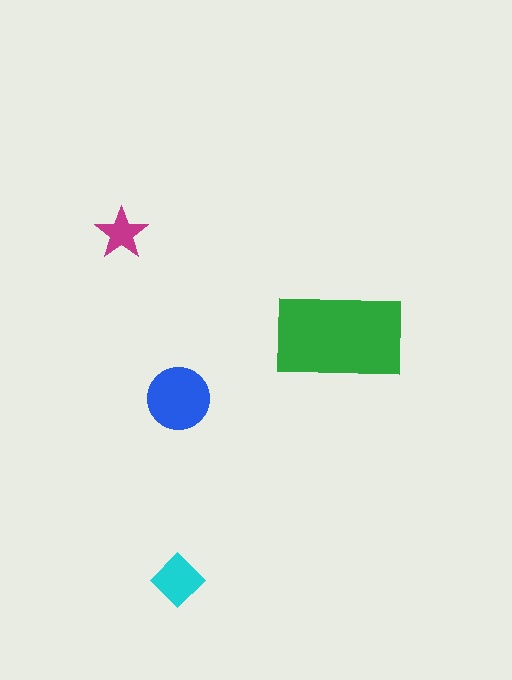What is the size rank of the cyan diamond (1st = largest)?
3rd.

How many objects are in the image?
There are 4 objects in the image.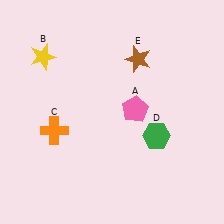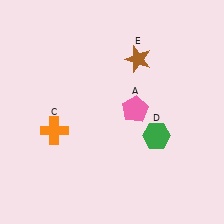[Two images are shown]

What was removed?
The yellow star (B) was removed in Image 2.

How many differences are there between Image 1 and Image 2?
There is 1 difference between the two images.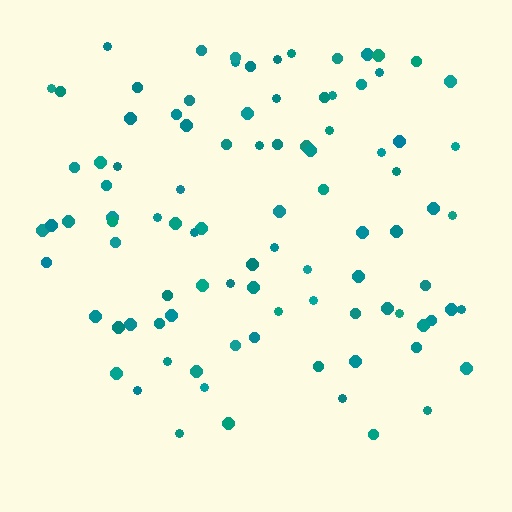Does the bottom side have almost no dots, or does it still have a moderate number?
Still a moderate number, just noticeably fewer than the top.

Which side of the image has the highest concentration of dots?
The top.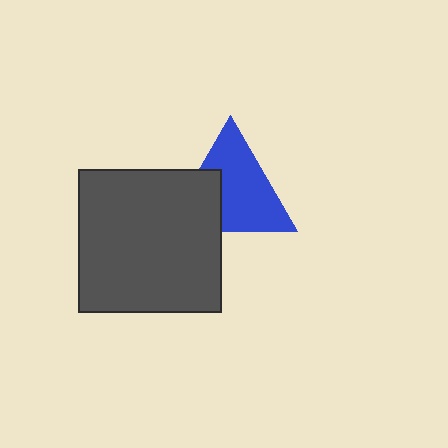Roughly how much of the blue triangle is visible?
Most of it is visible (roughly 68%).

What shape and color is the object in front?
The object in front is a dark gray square.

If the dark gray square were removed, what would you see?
You would see the complete blue triangle.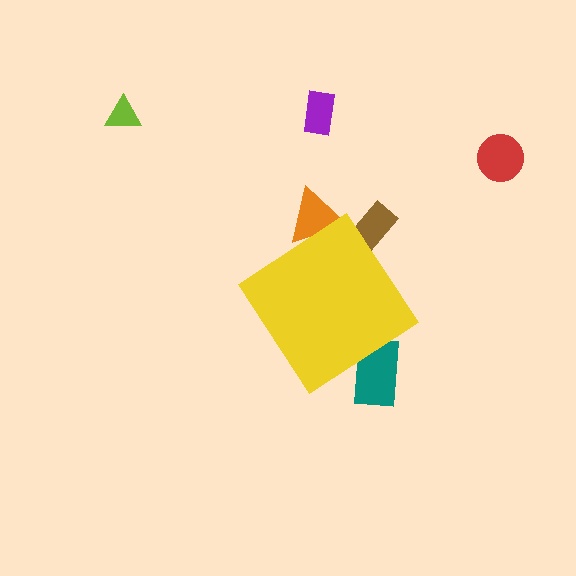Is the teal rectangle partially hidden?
Yes, the teal rectangle is partially hidden behind the yellow diamond.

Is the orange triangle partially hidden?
Yes, the orange triangle is partially hidden behind the yellow diamond.